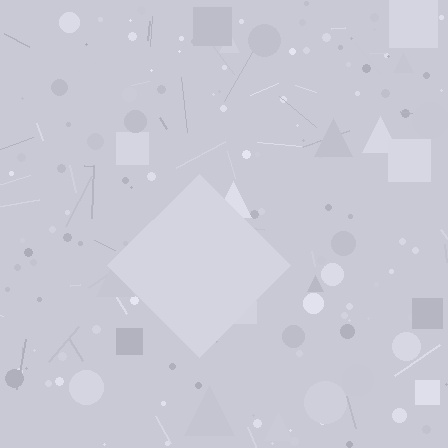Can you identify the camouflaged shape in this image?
The camouflaged shape is a diamond.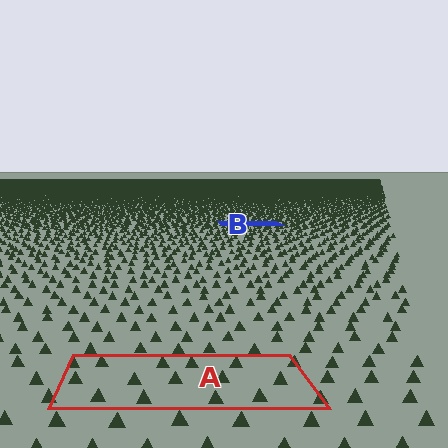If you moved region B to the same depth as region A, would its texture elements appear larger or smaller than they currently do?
They would appear larger. At a closer depth, the same texture elements are projected at a bigger on-screen size.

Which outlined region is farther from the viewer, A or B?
Region B is farther from the viewer — the texture elements inside it appear smaller and more densely packed.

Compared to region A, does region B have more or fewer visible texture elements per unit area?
Region B has more texture elements per unit area — they are packed more densely because it is farther away.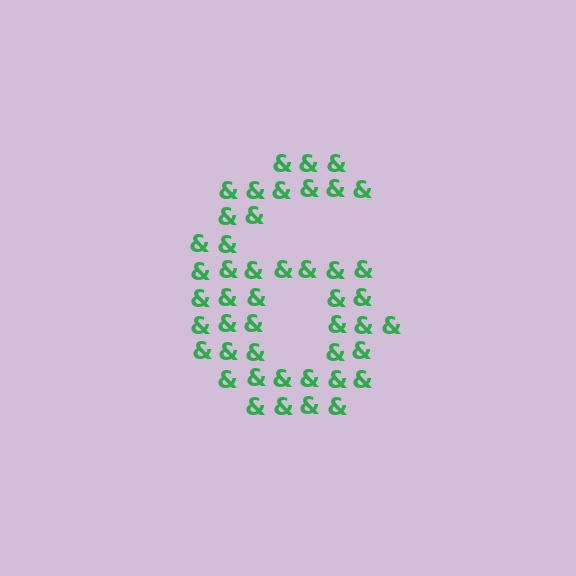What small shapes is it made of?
It is made of small ampersands.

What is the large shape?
The large shape is the digit 6.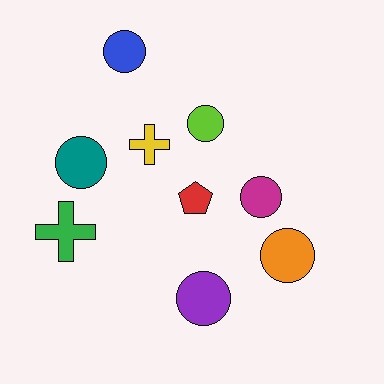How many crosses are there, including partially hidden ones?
There are 2 crosses.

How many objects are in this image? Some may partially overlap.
There are 9 objects.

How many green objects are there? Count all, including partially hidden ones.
There is 1 green object.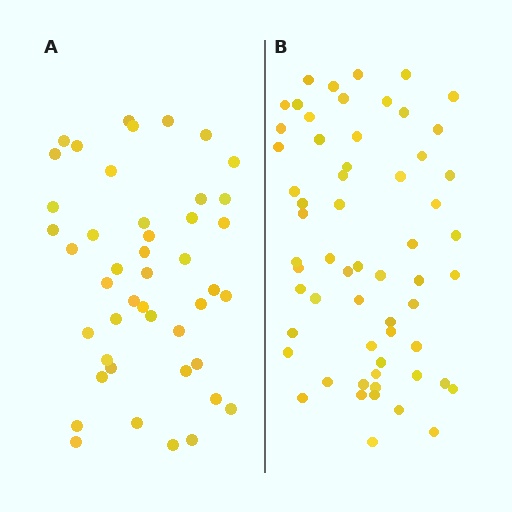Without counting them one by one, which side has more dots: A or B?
Region B (the right region) has more dots.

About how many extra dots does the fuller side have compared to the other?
Region B has approximately 15 more dots than region A.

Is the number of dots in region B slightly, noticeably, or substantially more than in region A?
Region B has noticeably more, but not dramatically so. The ratio is roughly 1.3 to 1.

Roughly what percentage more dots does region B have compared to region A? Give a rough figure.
About 35% more.